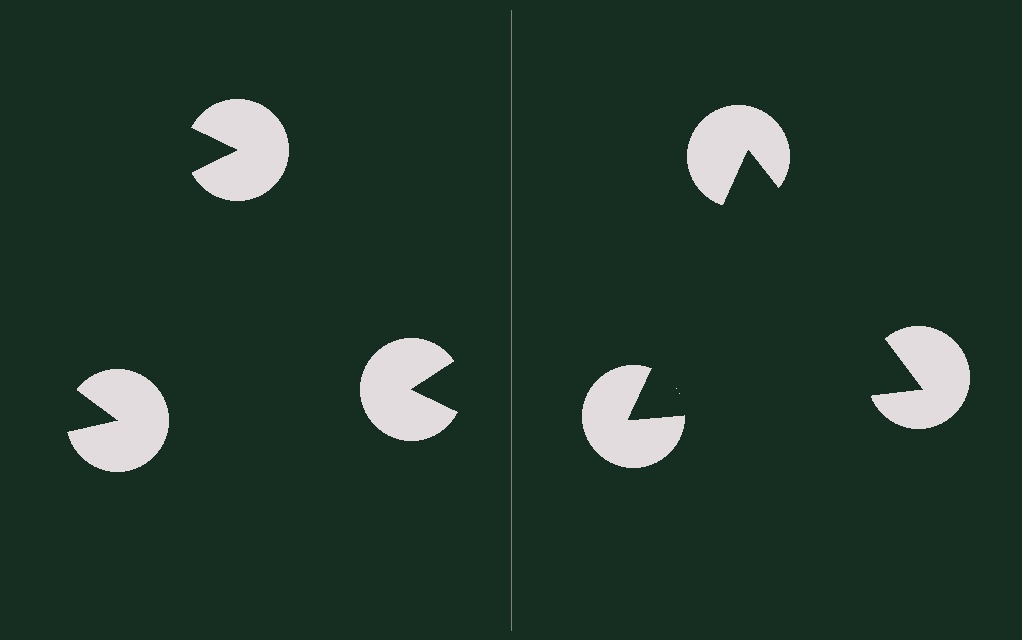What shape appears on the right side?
An illusory triangle.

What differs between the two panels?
The pac-man discs are positioned identically on both sides; only the wedge orientations differ. On the right they align to a triangle; on the left they are misaligned.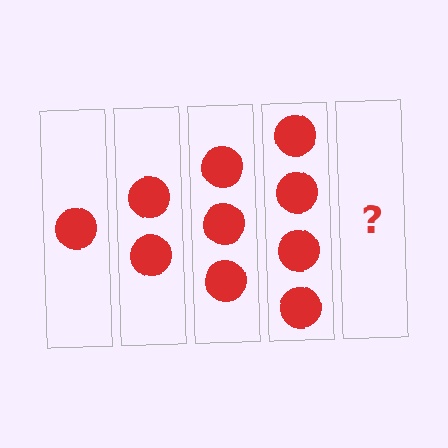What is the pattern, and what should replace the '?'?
The pattern is that each step adds one more circle. The '?' should be 5 circles.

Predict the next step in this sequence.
The next step is 5 circles.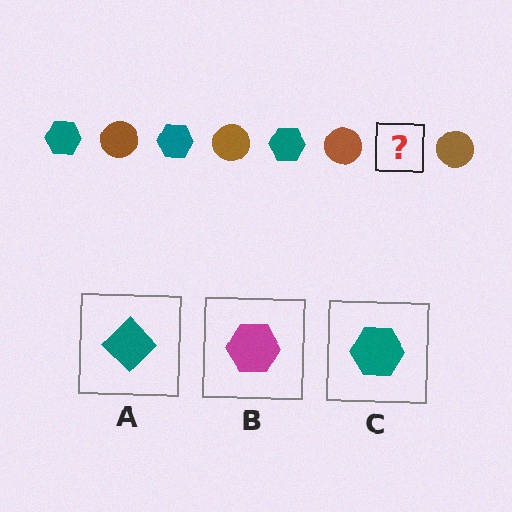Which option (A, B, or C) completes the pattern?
C.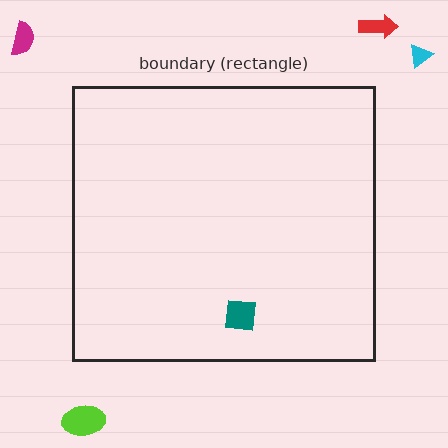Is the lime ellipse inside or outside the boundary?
Outside.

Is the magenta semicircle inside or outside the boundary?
Outside.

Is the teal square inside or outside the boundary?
Inside.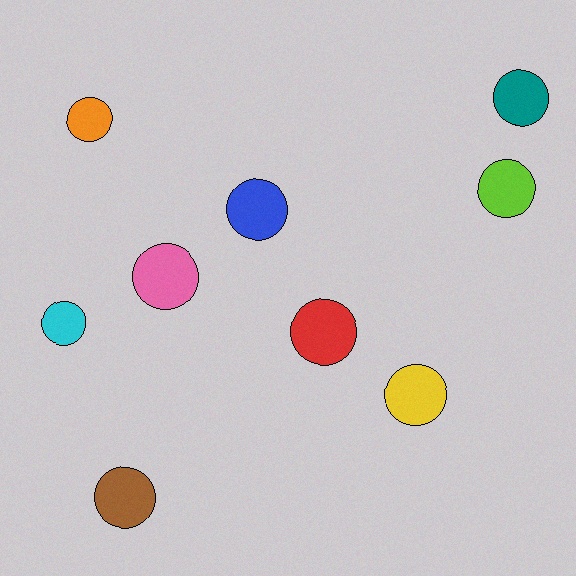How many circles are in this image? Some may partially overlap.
There are 9 circles.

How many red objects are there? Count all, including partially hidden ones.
There is 1 red object.